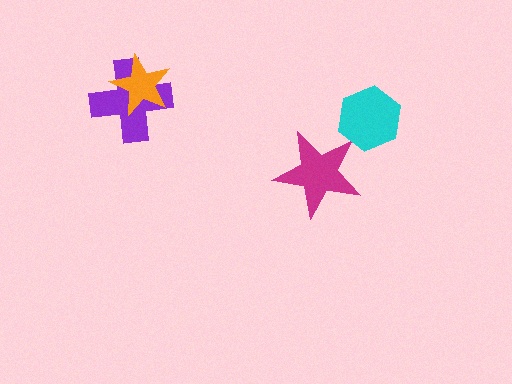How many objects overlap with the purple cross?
1 object overlaps with the purple cross.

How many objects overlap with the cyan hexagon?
0 objects overlap with the cyan hexagon.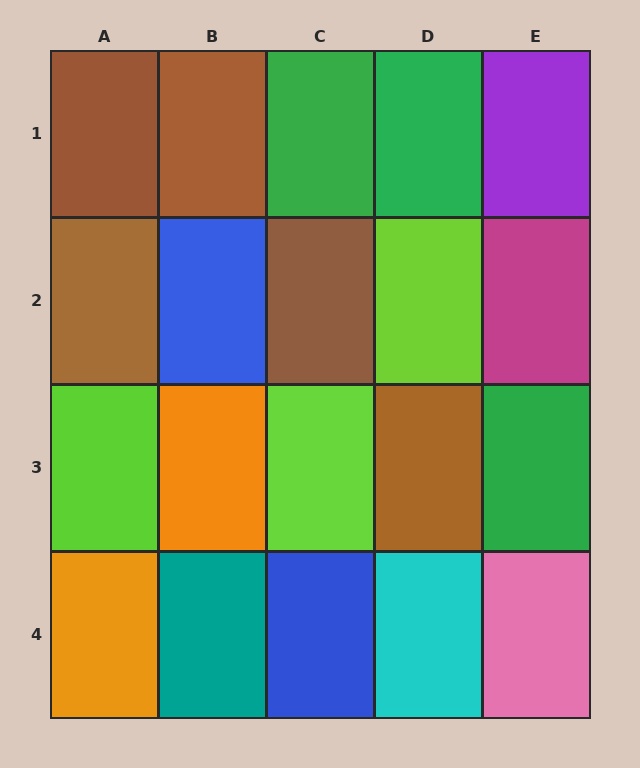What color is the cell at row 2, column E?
Magenta.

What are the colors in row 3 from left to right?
Lime, orange, lime, brown, green.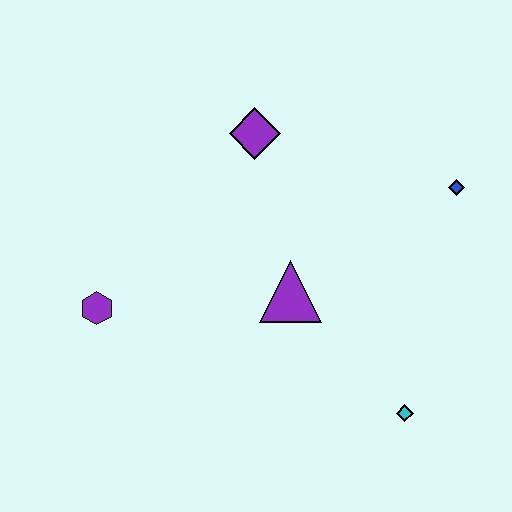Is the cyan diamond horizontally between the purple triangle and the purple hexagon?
No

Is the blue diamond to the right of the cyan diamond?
Yes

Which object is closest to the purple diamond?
The purple triangle is closest to the purple diamond.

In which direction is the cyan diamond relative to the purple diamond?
The cyan diamond is below the purple diamond.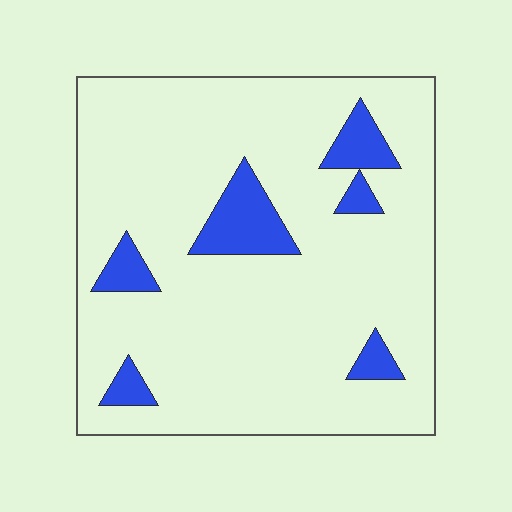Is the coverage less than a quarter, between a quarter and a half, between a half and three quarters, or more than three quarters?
Less than a quarter.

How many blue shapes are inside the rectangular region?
6.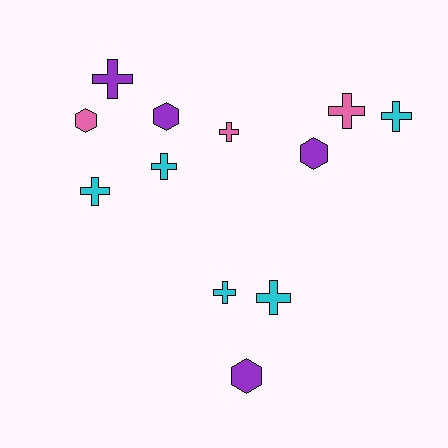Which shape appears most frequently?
Cross, with 8 objects.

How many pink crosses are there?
There are 2 pink crosses.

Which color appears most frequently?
Cyan, with 5 objects.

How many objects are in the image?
There are 12 objects.